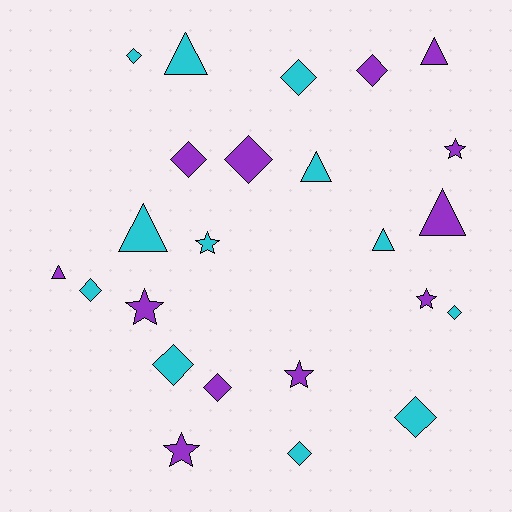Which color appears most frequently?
Purple, with 12 objects.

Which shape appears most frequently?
Diamond, with 11 objects.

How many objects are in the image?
There are 24 objects.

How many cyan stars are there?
There is 1 cyan star.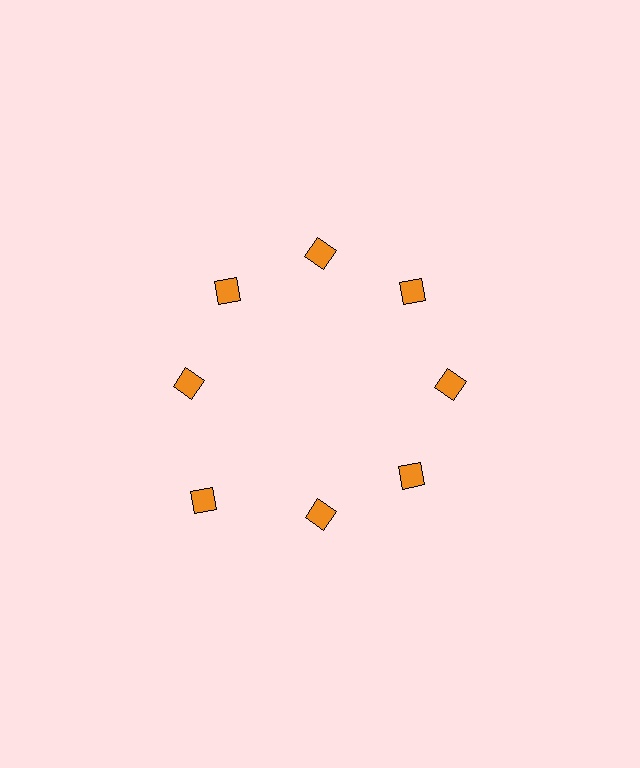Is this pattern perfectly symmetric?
No. The 8 orange diamonds are arranged in a ring, but one element near the 8 o'clock position is pushed outward from the center, breaking the 8-fold rotational symmetry.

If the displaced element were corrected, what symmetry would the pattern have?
It would have 8-fold rotational symmetry — the pattern would map onto itself every 45 degrees.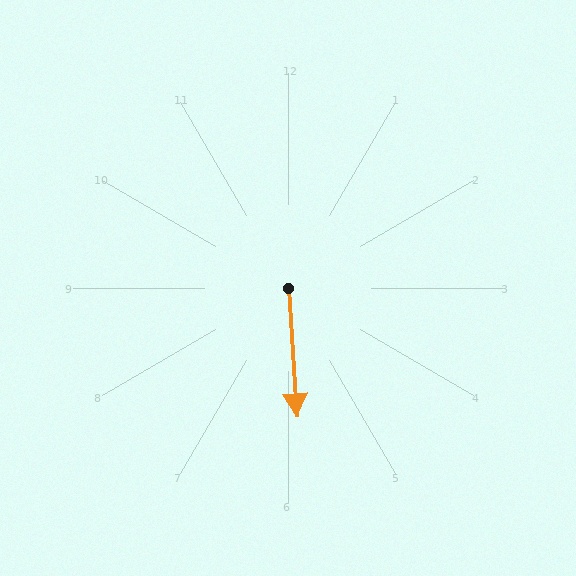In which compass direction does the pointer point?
South.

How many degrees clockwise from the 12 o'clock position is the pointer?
Approximately 176 degrees.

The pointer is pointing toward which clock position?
Roughly 6 o'clock.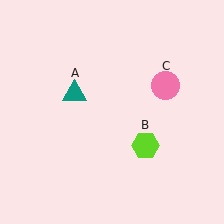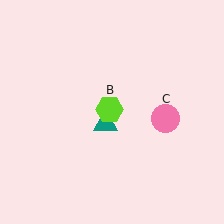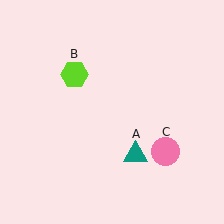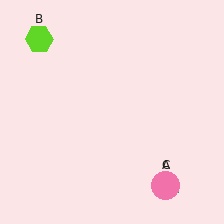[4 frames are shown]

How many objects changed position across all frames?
3 objects changed position: teal triangle (object A), lime hexagon (object B), pink circle (object C).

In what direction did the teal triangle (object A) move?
The teal triangle (object A) moved down and to the right.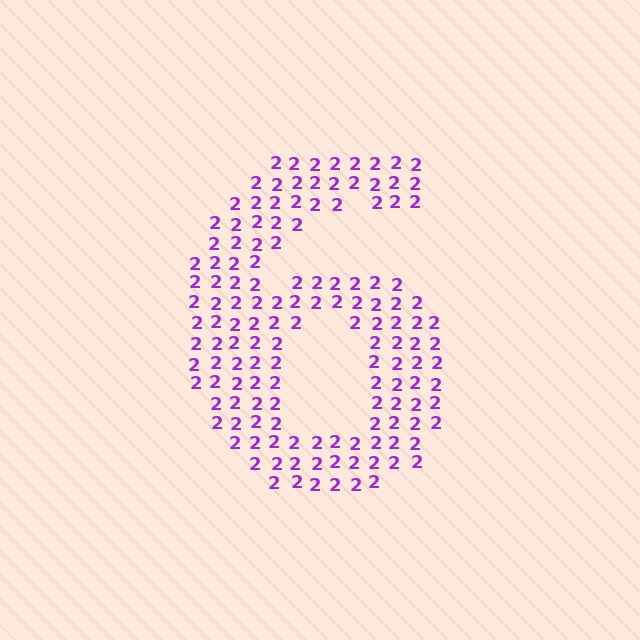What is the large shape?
The large shape is the digit 6.